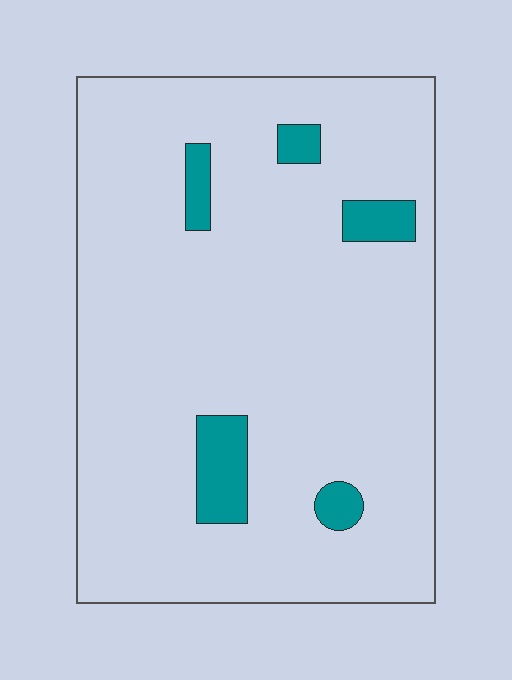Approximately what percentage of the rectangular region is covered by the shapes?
Approximately 10%.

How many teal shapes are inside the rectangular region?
5.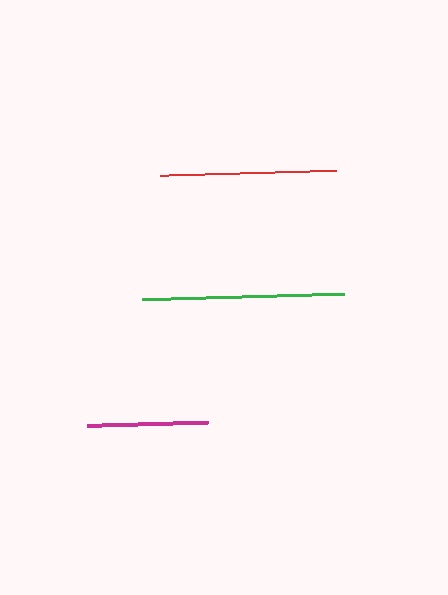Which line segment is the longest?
The green line is the longest at approximately 202 pixels.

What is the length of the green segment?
The green segment is approximately 202 pixels long.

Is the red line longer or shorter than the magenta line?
The red line is longer than the magenta line.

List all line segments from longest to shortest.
From longest to shortest: green, red, magenta.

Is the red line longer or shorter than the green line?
The green line is longer than the red line.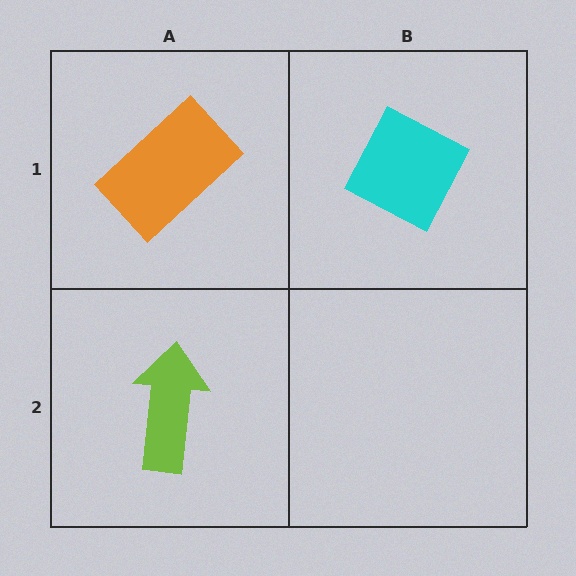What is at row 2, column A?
A lime arrow.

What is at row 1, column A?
An orange rectangle.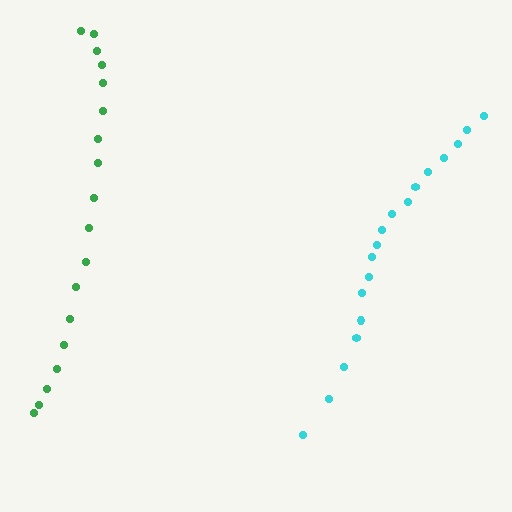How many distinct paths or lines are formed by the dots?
There are 2 distinct paths.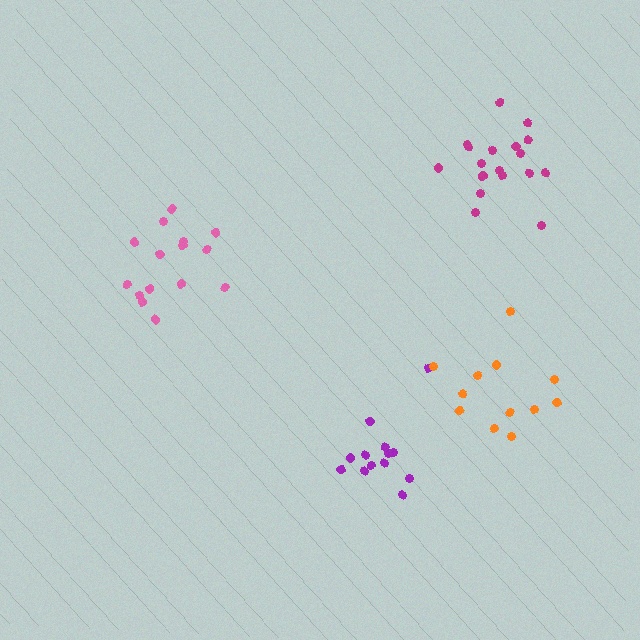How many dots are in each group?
Group 1: 15 dots, Group 2: 13 dots, Group 3: 18 dots, Group 4: 12 dots (58 total).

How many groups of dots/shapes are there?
There are 4 groups.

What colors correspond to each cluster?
The clusters are colored: pink, purple, magenta, orange.